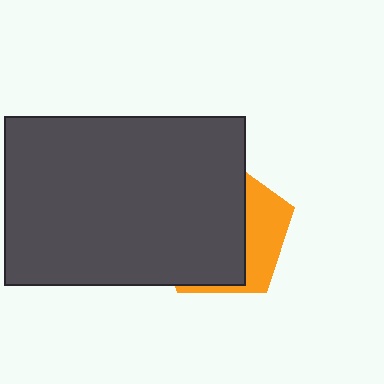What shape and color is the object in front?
The object in front is a dark gray rectangle.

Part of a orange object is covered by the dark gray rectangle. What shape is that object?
It is a pentagon.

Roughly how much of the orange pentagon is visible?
A small part of it is visible (roughly 32%).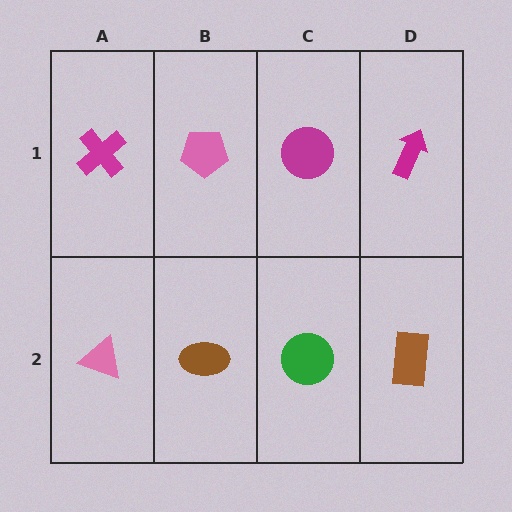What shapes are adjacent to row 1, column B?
A brown ellipse (row 2, column B), a magenta cross (row 1, column A), a magenta circle (row 1, column C).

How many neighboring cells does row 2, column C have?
3.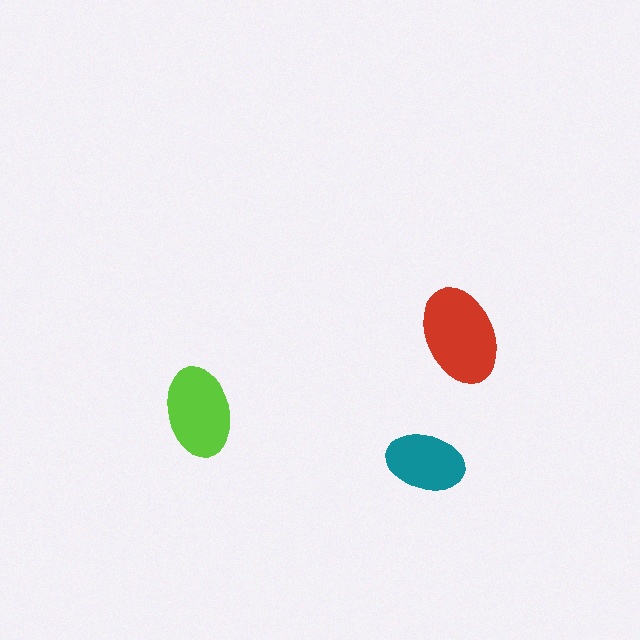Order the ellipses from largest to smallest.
the red one, the lime one, the teal one.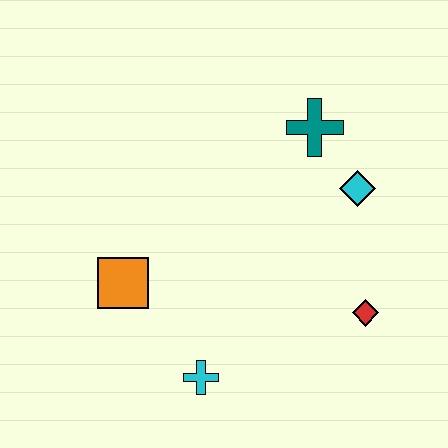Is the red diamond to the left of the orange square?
No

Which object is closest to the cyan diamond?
The teal cross is closest to the cyan diamond.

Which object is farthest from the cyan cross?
The teal cross is farthest from the cyan cross.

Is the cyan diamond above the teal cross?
No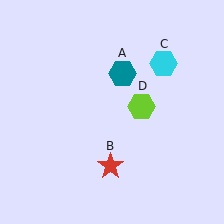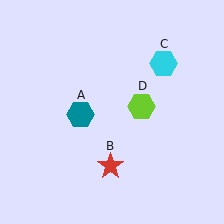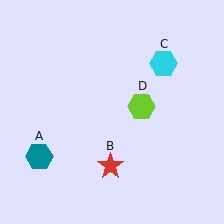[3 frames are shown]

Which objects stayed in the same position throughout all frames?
Red star (object B) and cyan hexagon (object C) and lime hexagon (object D) remained stationary.